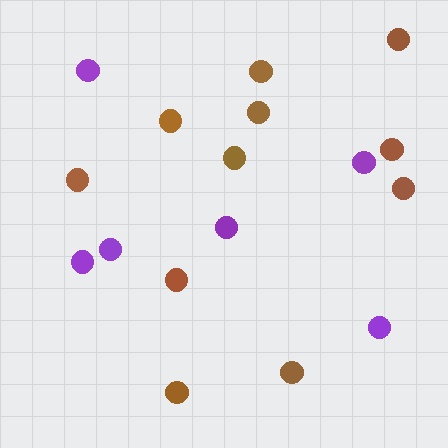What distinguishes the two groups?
There are 2 groups: one group of purple circles (6) and one group of brown circles (11).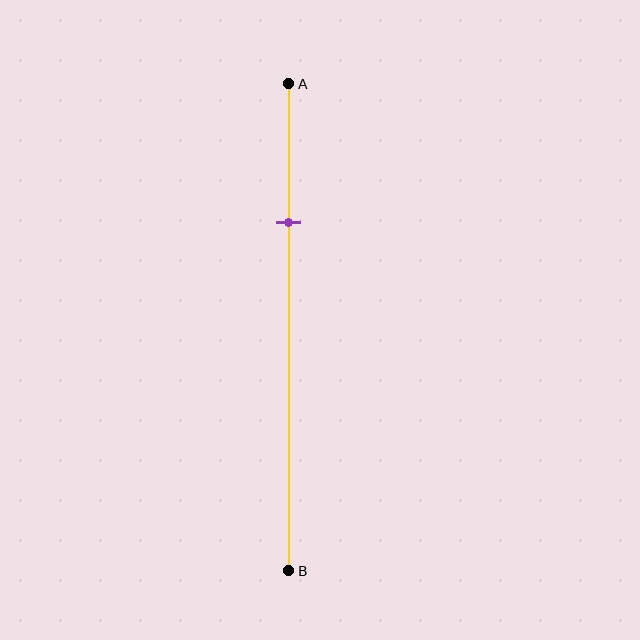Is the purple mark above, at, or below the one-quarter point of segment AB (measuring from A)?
The purple mark is below the one-quarter point of segment AB.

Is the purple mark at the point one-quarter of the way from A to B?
No, the mark is at about 30% from A, not at the 25% one-quarter point.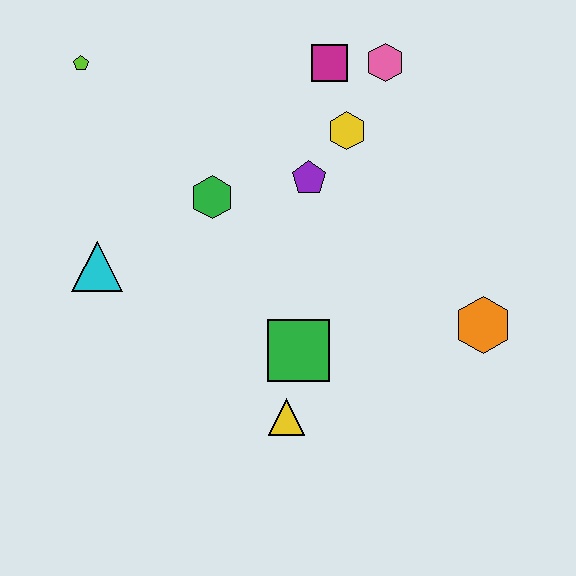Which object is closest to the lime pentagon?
The green hexagon is closest to the lime pentagon.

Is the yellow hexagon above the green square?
Yes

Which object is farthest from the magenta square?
The yellow triangle is farthest from the magenta square.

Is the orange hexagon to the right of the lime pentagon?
Yes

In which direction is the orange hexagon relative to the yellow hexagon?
The orange hexagon is below the yellow hexagon.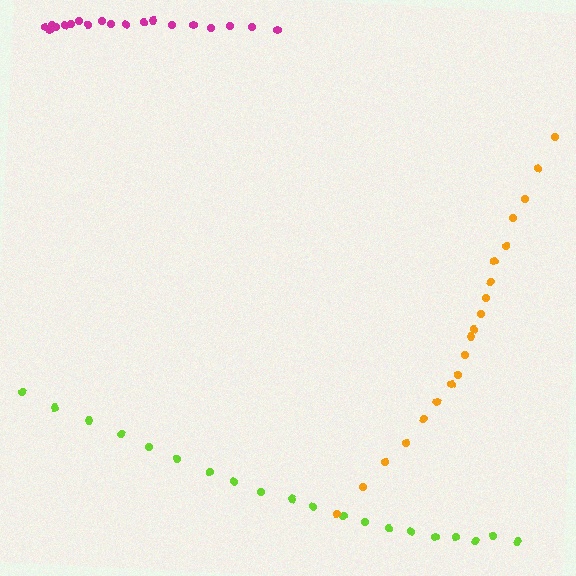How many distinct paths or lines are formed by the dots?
There are 3 distinct paths.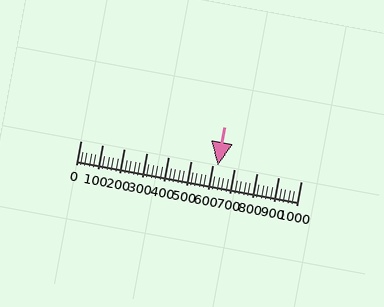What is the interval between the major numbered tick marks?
The major tick marks are spaced 100 units apart.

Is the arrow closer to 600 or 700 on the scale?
The arrow is closer to 600.